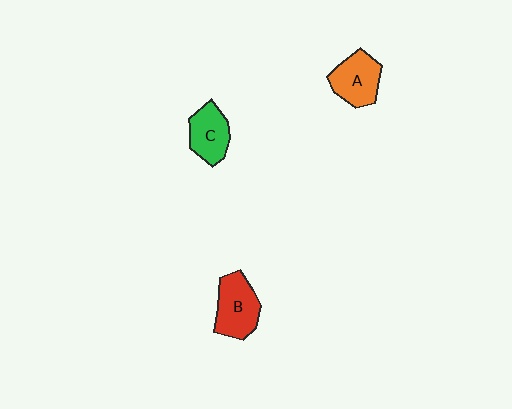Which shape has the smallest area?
Shape C (green).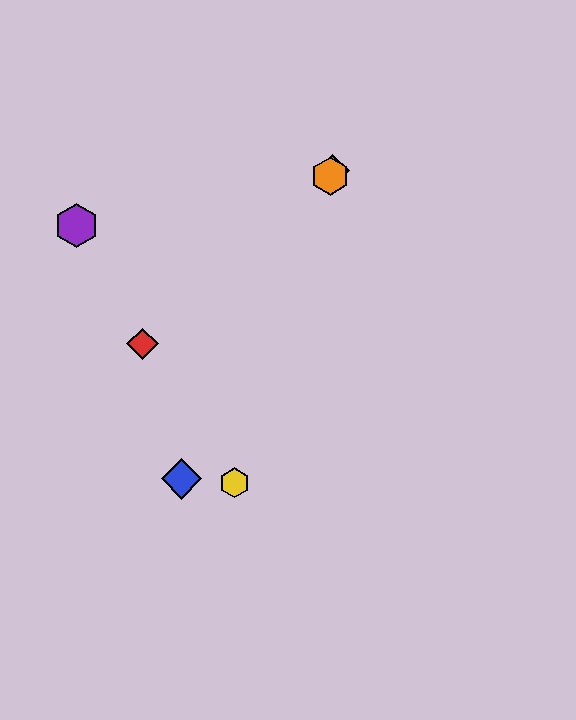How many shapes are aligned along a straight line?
3 shapes (the blue diamond, the green diamond, the orange hexagon) are aligned along a straight line.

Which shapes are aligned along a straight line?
The blue diamond, the green diamond, the orange hexagon are aligned along a straight line.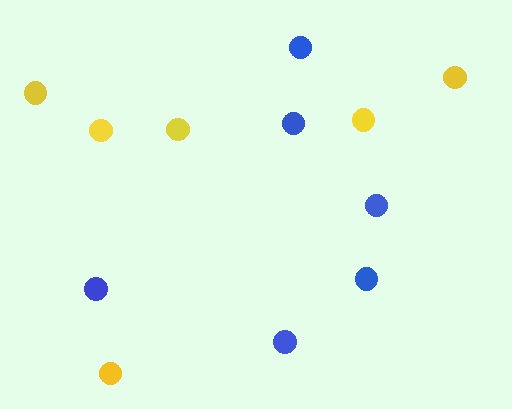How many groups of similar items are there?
There are 2 groups: one group of blue circles (6) and one group of yellow circles (6).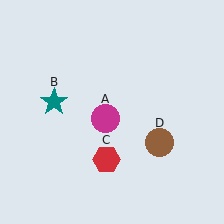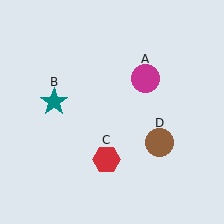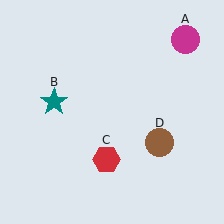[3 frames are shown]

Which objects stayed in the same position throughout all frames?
Teal star (object B) and red hexagon (object C) and brown circle (object D) remained stationary.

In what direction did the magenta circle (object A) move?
The magenta circle (object A) moved up and to the right.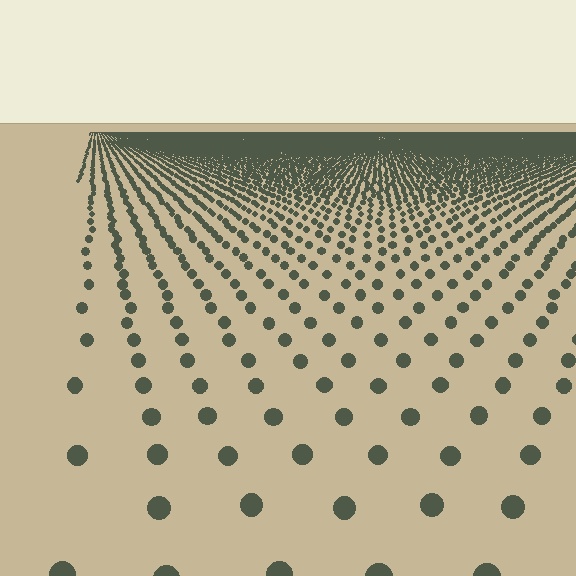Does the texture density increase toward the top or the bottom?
Density increases toward the top.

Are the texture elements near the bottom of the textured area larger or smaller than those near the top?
Larger. Near the bottom, elements are closer to the viewer and appear at a bigger on-screen size.